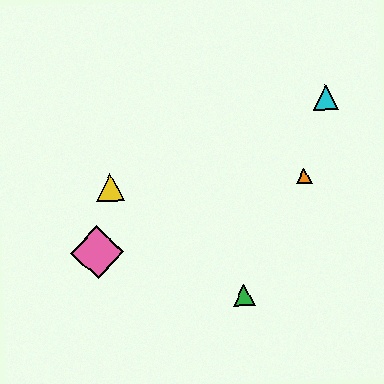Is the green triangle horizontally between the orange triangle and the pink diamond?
Yes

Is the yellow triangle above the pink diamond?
Yes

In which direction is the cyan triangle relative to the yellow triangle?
The cyan triangle is to the right of the yellow triangle.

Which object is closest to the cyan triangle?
The orange triangle is closest to the cyan triangle.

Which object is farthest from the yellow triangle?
The cyan triangle is farthest from the yellow triangle.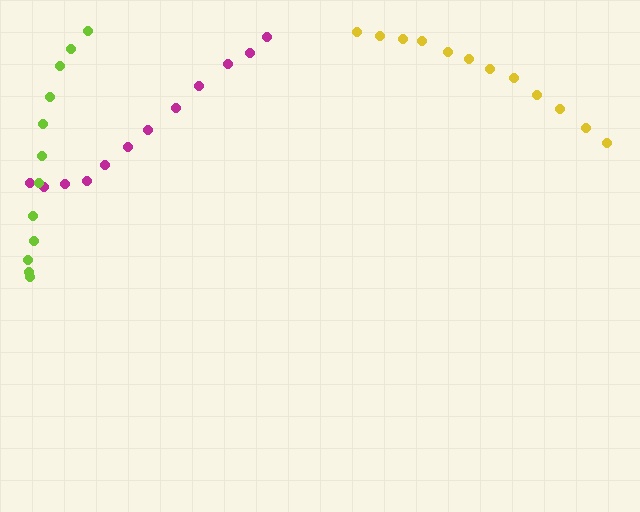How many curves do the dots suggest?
There are 3 distinct paths.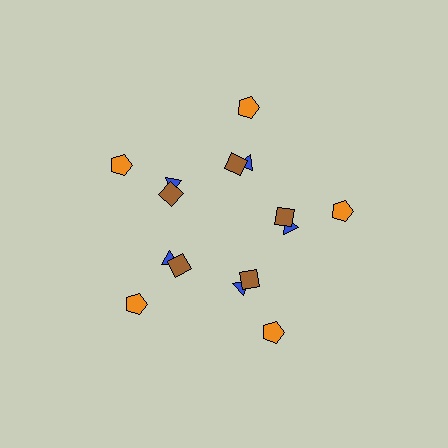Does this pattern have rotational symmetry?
Yes, this pattern has 5-fold rotational symmetry. It looks the same after rotating 72 degrees around the center.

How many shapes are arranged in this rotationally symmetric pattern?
There are 15 shapes, arranged in 5 groups of 3.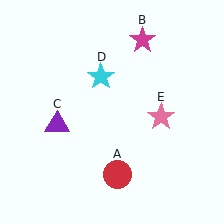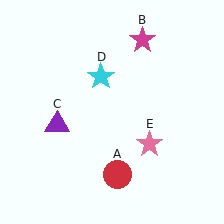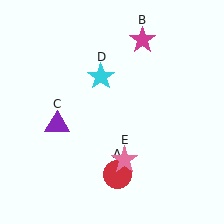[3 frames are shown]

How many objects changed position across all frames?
1 object changed position: pink star (object E).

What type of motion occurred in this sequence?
The pink star (object E) rotated clockwise around the center of the scene.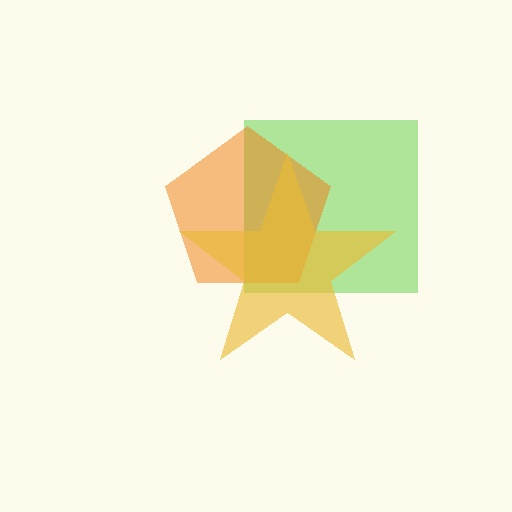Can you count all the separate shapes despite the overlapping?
Yes, there are 3 separate shapes.